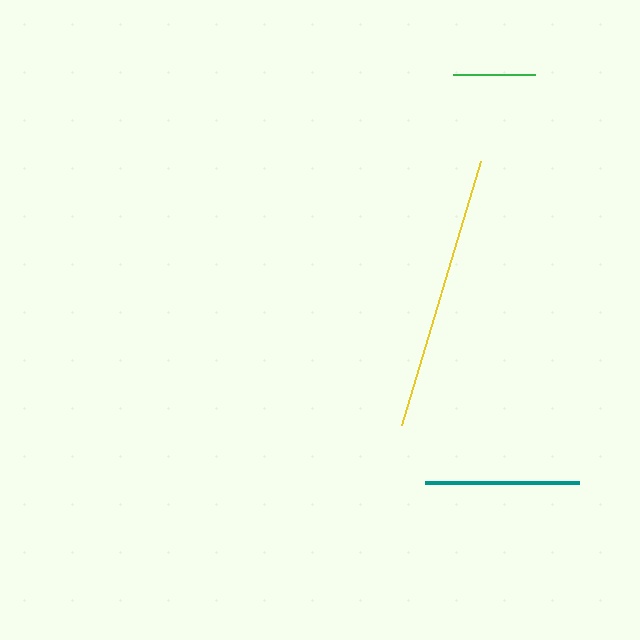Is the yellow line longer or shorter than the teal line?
The yellow line is longer than the teal line.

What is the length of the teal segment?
The teal segment is approximately 154 pixels long.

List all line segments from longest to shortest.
From longest to shortest: yellow, teal, green.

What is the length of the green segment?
The green segment is approximately 82 pixels long.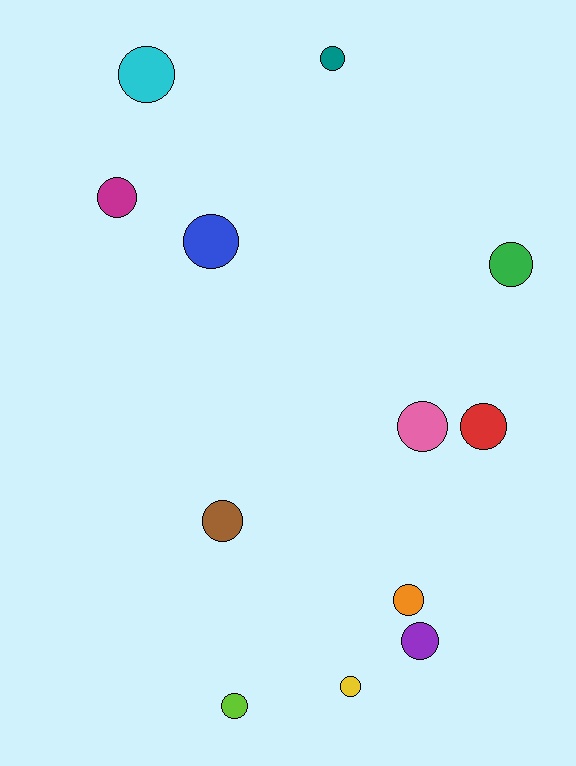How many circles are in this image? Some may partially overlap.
There are 12 circles.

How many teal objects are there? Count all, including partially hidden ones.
There is 1 teal object.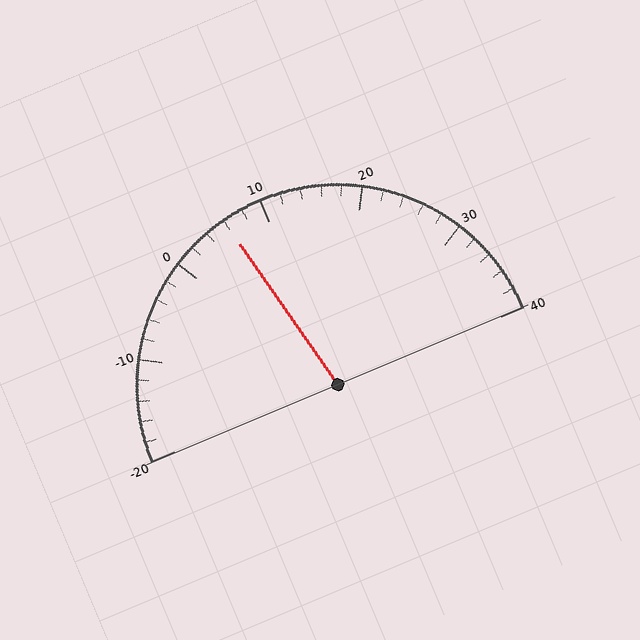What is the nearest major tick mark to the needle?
The nearest major tick mark is 10.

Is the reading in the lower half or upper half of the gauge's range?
The reading is in the lower half of the range (-20 to 40).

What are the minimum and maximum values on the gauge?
The gauge ranges from -20 to 40.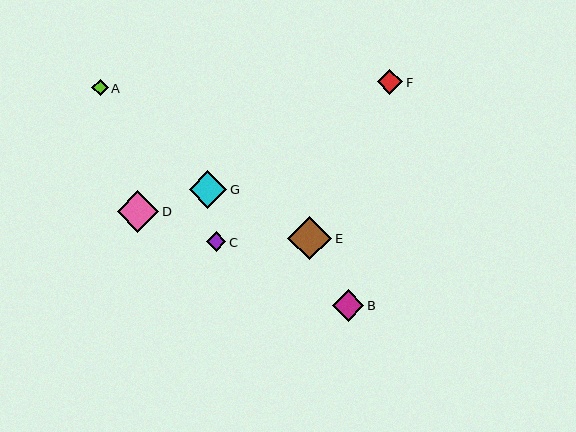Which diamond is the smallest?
Diamond A is the smallest with a size of approximately 17 pixels.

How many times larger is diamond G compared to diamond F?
Diamond G is approximately 1.5 times the size of diamond F.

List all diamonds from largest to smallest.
From largest to smallest: E, D, G, B, F, C, A.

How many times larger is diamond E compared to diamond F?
Diamond E is approximately 1.7 times the size of diamond F.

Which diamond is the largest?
Diamond E is the largest with a size of approximately 44 pixels.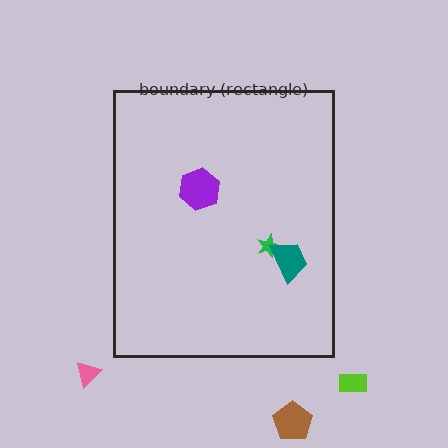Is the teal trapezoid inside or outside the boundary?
Inside.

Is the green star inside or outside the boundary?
Inside.